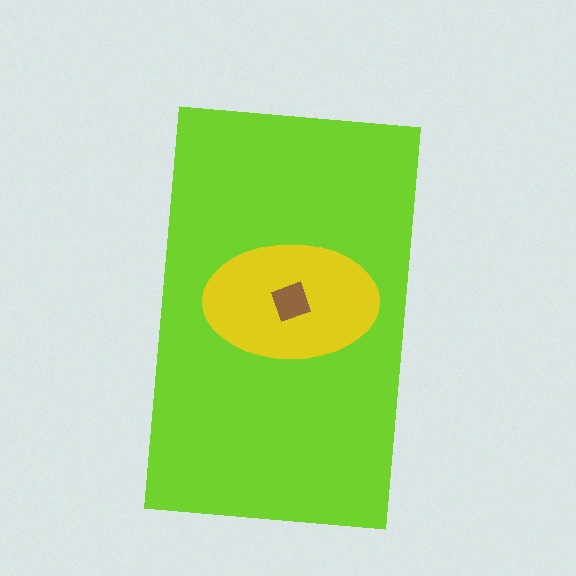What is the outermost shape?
The lime rectangle.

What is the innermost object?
The brown diamond.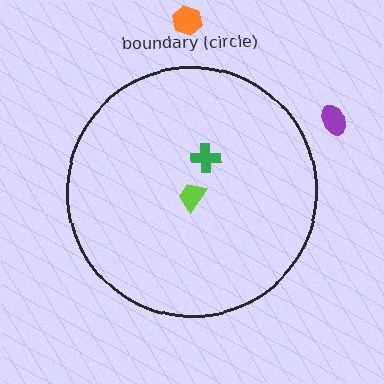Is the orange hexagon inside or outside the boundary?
Outside.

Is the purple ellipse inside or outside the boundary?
Outside.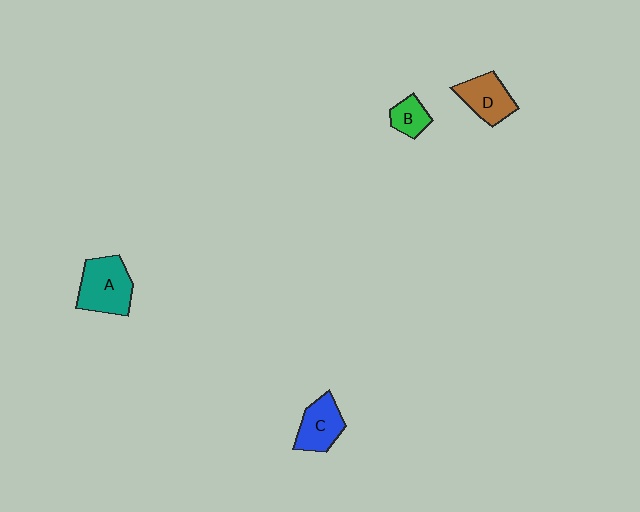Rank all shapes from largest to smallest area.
From largest to smallest: A (teal), D (brown), C (blue), B (green).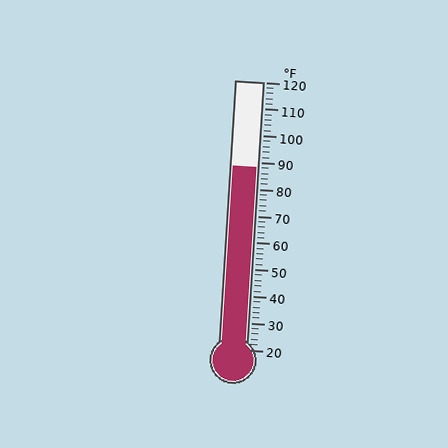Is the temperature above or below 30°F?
The temperature is above 30°F.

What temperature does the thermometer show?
The thermometer shows approximately 88°F.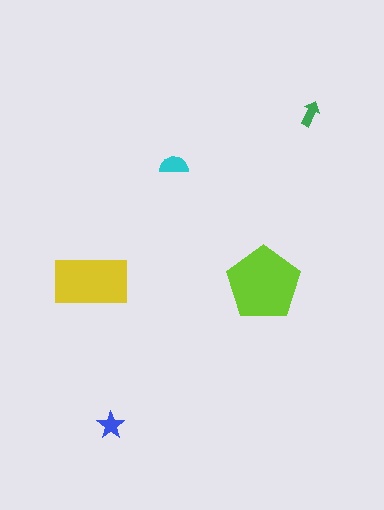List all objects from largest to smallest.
The lime pentagon, the yellow rectangle, the cyan semicircle, the blue star, the green arrow.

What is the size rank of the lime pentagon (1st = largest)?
1st.